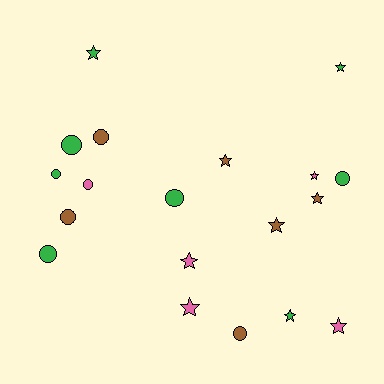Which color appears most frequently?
Green, with 8 objects.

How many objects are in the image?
There are 19 objects.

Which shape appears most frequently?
Star, with 10 objects.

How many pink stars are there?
There are 4 pink stars.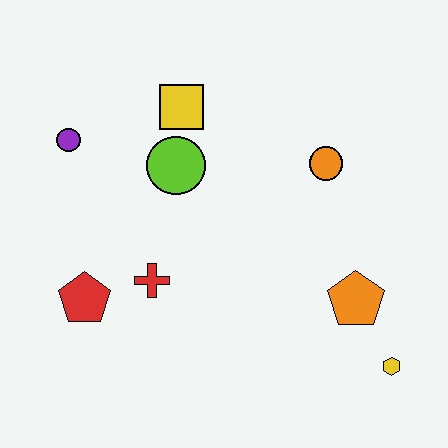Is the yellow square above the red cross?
Yes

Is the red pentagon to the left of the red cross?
Yes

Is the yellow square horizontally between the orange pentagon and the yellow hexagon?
No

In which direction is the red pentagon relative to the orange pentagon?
The red pentagon is to the left of the orange pentagon.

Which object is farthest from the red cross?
The yellow hexagon is farthest from the red cross.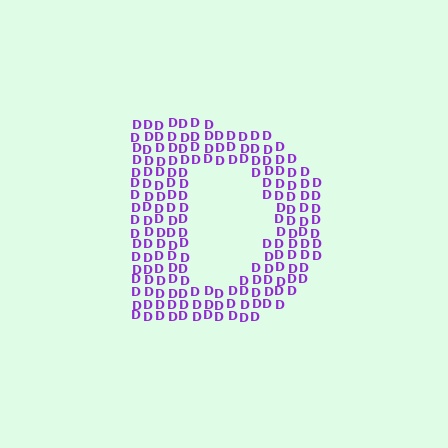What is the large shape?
The large shape is the letter D.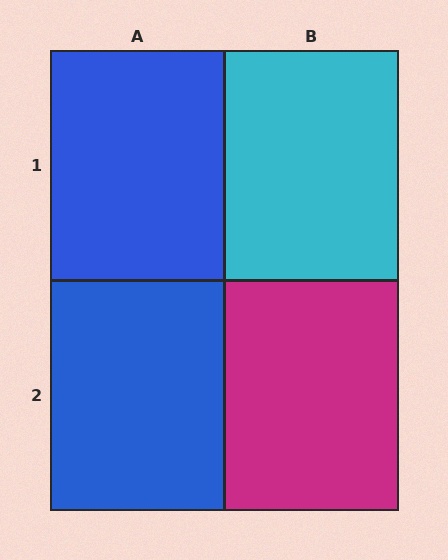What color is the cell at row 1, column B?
Cyan.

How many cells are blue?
2 cells are blue.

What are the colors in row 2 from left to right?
Blue, magenta.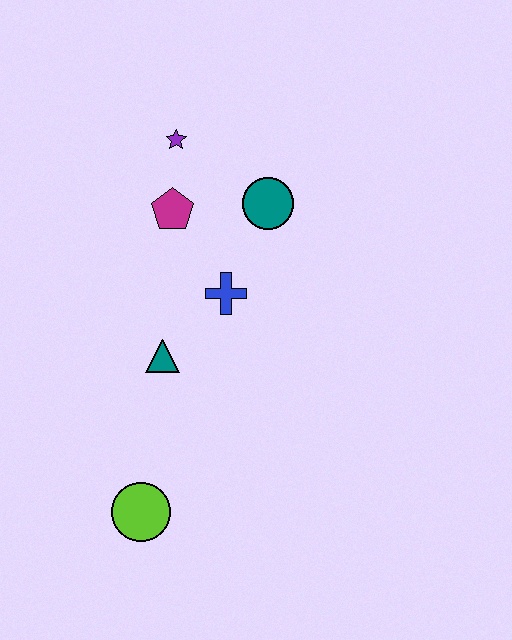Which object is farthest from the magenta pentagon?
The lime circle is farthest from the magenta pentagon.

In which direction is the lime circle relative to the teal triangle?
The lime circle is below the teal triangle.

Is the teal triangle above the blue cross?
No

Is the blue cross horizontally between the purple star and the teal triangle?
No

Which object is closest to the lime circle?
The teal triangle is closest to the lime circle.